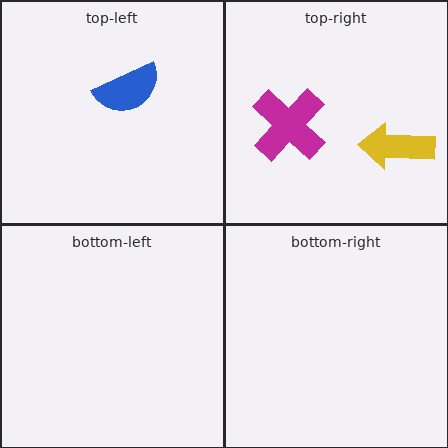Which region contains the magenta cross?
The top-right region.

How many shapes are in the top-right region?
2.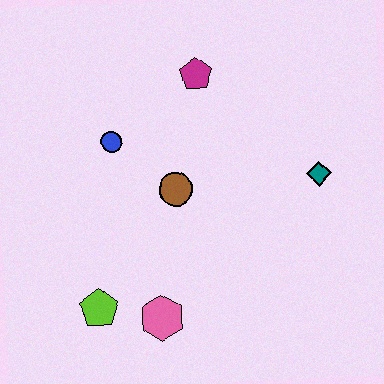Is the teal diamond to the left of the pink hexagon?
No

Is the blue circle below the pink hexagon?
No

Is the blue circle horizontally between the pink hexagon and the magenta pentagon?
No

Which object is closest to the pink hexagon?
The lime pentagon is closest to the pink hexagon.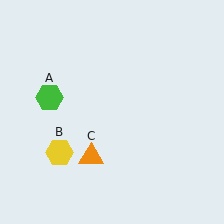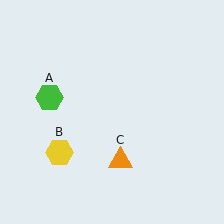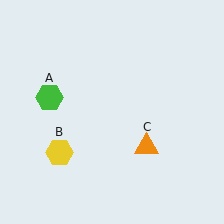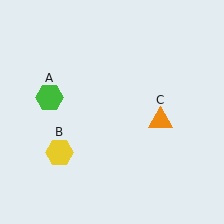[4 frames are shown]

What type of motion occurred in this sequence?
The orange triangle (object C) rotated counterclockwise around the center of the scene.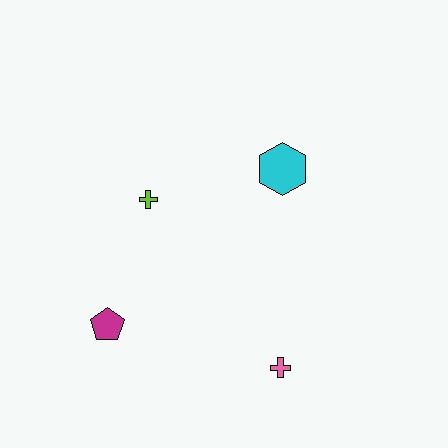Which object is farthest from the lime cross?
The pink cross is farthest from the lime cross.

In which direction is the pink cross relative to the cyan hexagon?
The pink cross is below the cyan hexagon.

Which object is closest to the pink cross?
The magenta pentagon is closest to the pink cross.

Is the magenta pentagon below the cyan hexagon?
Yes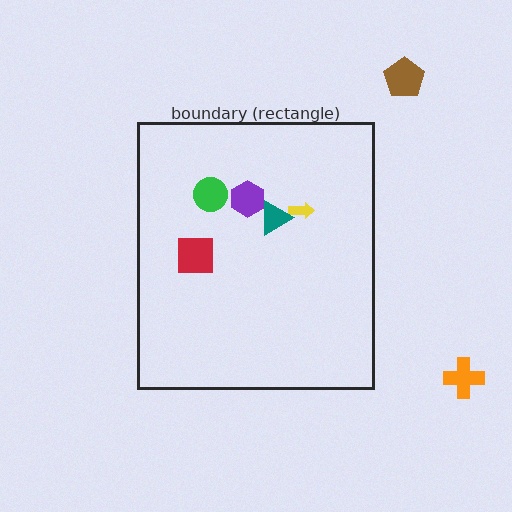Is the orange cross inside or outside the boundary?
Outside.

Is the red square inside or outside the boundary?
Inside.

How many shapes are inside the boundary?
5 inside, 2 outside.